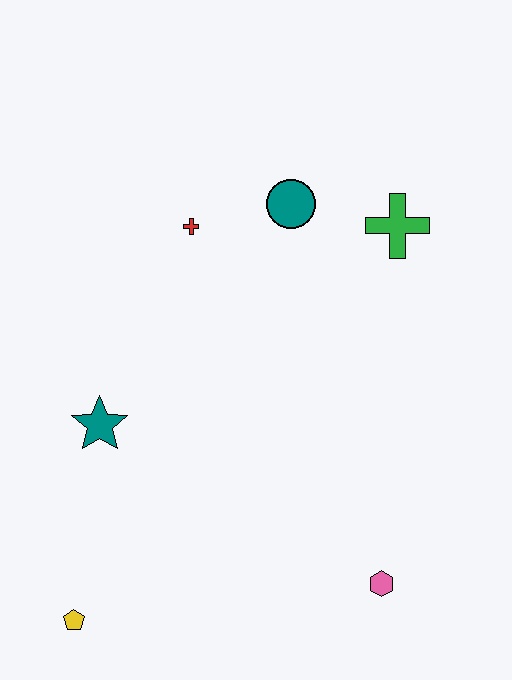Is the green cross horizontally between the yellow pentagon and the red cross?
No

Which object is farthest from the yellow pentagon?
The green cross is farthest from the yellow pentagon.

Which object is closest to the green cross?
The teal circle is closest to the green cross.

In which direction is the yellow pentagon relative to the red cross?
The yellow pentagon is below the red cross.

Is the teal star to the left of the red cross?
Yes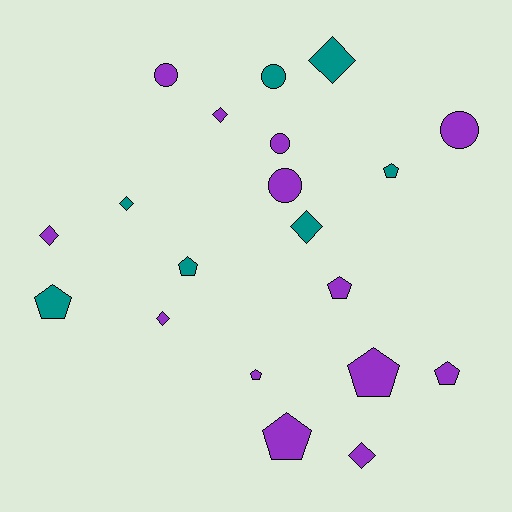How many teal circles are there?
There is 1 teal circle.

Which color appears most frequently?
Purple, with 13 objects.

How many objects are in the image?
There are 20 objects.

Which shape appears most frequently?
Pentagon, with 8 objects.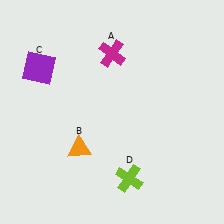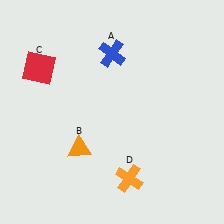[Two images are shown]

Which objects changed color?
A changed from magenta to blue. C changed from purple to red. D changed from lime to orange.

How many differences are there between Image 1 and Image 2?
There are 3 differences between the two images.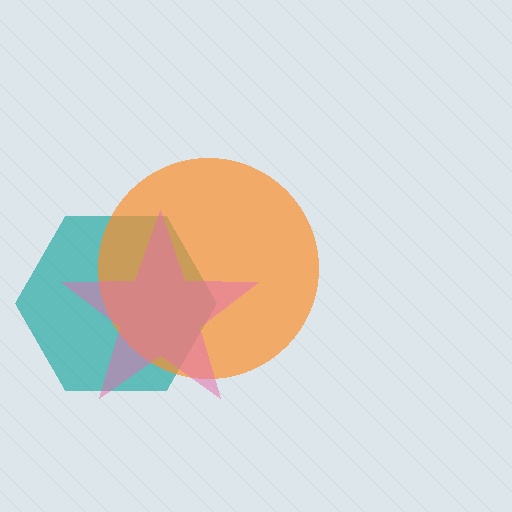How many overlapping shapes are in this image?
There are 3 overlapping shapes in the image.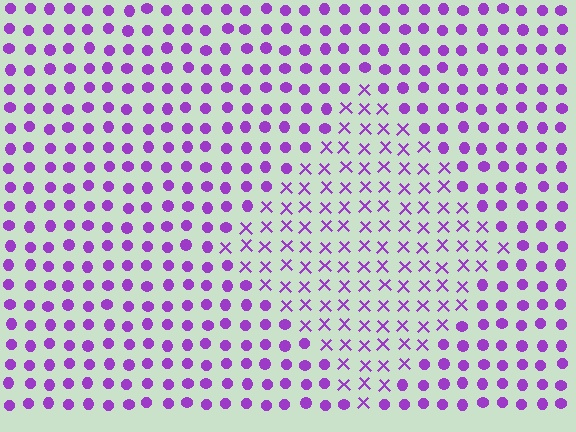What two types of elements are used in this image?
The image uses X marks inside the diamond region and circles outside it.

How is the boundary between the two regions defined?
The boundary is defined by a change in element shape: X marks inside vs. circles outside. All elements share the same color and spacing.